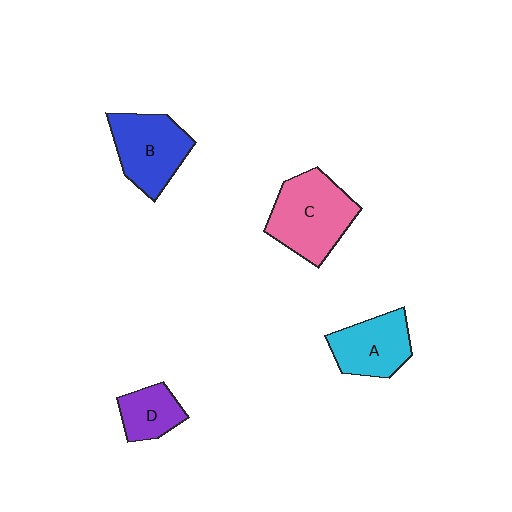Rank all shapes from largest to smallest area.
From largest to smallest: C (pink), B (blue), A (cyan), D (purple).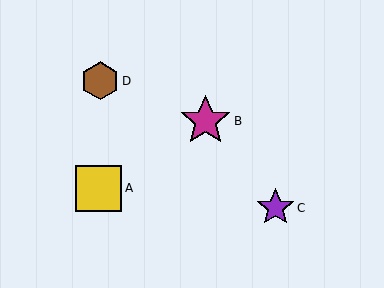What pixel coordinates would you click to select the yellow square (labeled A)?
Click at (99, 188) to select the yellow square A.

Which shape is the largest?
The magenta star (labeled B) is the largest.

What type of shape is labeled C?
Shape C is a purple star.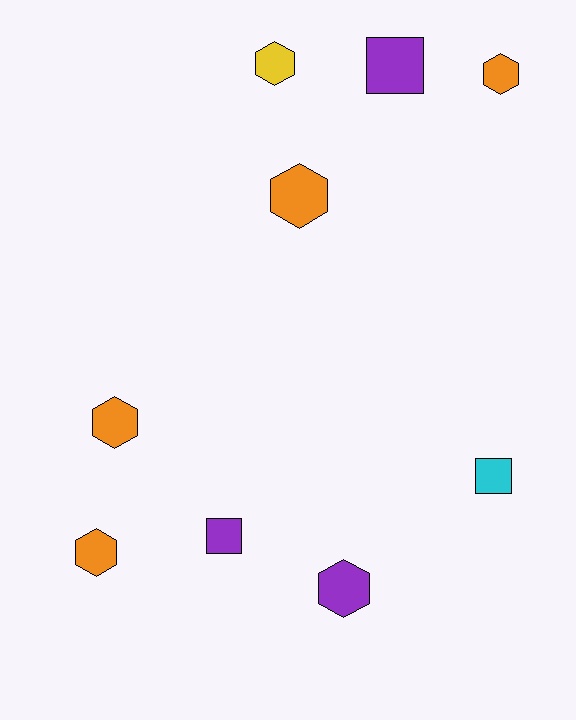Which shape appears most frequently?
Hexagon, with 6 objects.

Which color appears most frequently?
Orange, with 4 objects.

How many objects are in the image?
There are 9 objects.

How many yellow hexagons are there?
There is 1 yellow hexagon.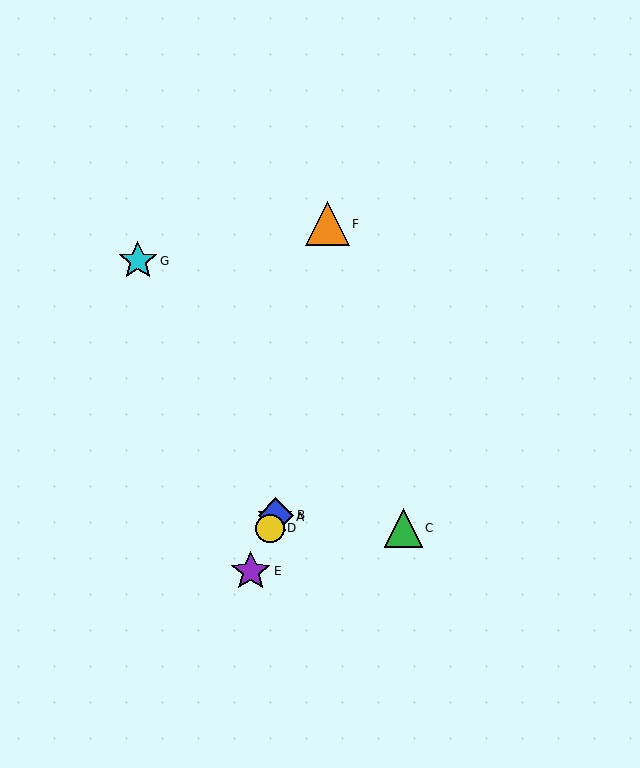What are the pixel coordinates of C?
Object C is at (403, 528).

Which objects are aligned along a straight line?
Objects A, B, D, E are aligned along a straight line.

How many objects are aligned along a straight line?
4 objects (A, B, D, E) are aligned along a straight line.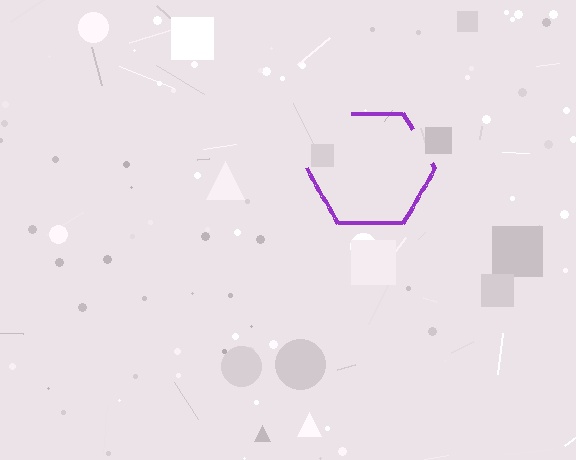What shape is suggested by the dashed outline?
The dashed outline suggests a hexagon.